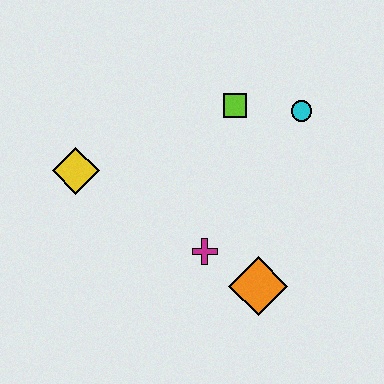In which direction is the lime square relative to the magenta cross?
The lime square is above the magenta cross.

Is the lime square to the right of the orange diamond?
No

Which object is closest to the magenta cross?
The orange diamond is closest to the magenta cross.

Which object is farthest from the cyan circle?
The yellow diamond is farthest from the cyan circle.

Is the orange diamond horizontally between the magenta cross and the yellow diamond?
No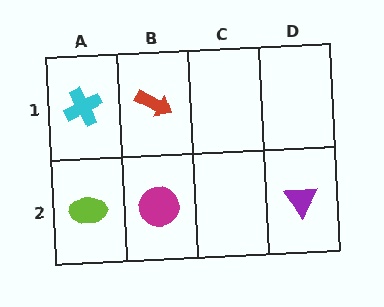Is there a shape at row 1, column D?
No, that cell is empty.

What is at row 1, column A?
A cyan cross.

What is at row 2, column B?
A magenta circle.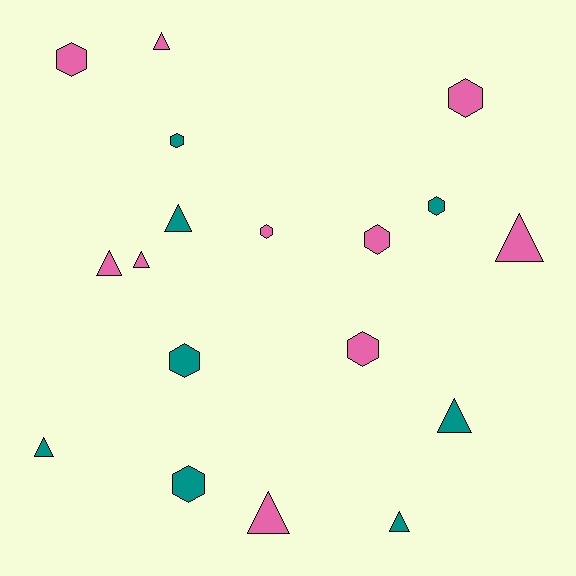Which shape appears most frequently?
Triangle, with 9 objects.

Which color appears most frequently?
Pink, with 10 objects.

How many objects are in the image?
There are 18 objects.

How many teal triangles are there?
There are 4 teal triangles.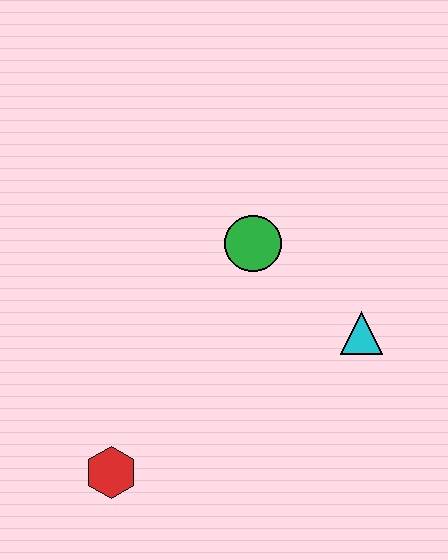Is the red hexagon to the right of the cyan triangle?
No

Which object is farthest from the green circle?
The red hexagon is farthest from the green circle.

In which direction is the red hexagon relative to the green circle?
The red hexagon is below the green circle.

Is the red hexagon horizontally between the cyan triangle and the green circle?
No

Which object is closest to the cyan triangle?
The green circle is closest to the cyan triangle.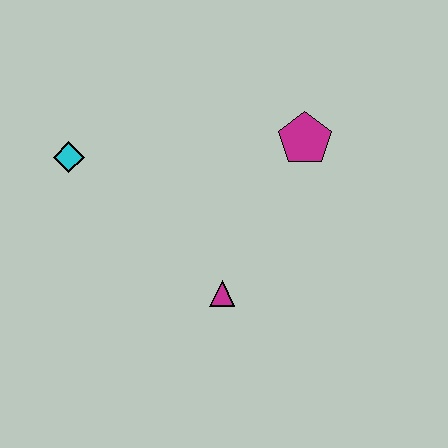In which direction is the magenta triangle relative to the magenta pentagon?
The magenta triangle is below the magenta pentagon.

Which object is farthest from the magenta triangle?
The cyan diamond is farthest from the magenta triangle.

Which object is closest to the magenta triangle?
The magenta pentagon is closest to the magenta triangle.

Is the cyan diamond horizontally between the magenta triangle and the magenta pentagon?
No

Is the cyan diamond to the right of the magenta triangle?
No